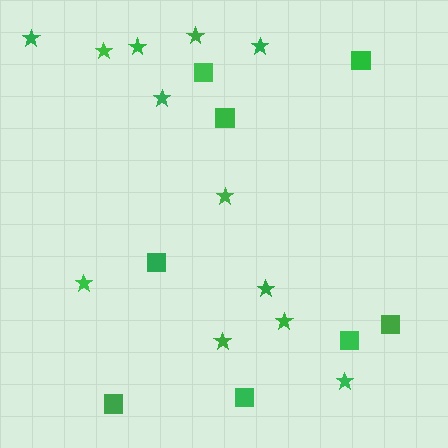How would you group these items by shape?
There are 2 groups: one group of stars (12) and one group of squares (8).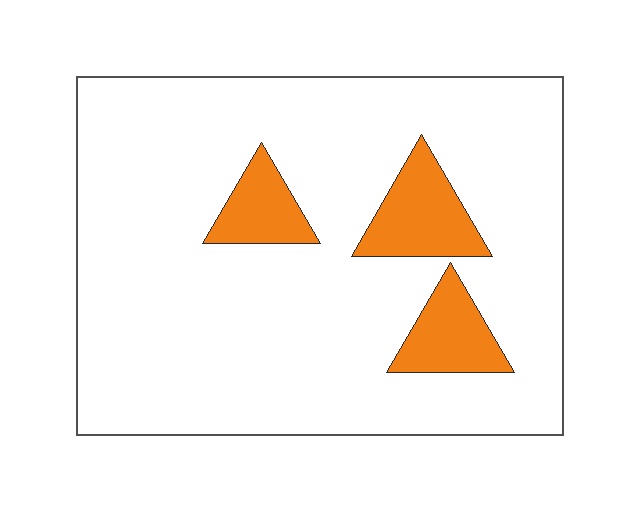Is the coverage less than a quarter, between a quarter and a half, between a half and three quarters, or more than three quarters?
Less than a quarter.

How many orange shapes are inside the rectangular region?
3.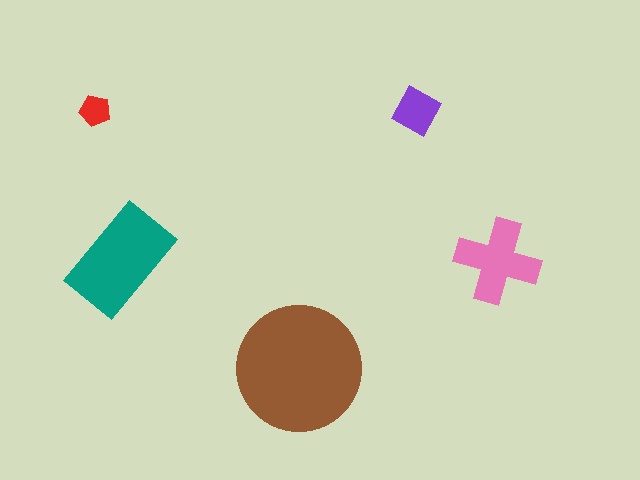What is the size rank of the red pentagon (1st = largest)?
5th.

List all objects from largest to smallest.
The brown circle, the teal rectangle, the pink cross, the purple square, the red pentagon.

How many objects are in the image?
There are 5 objects in the image.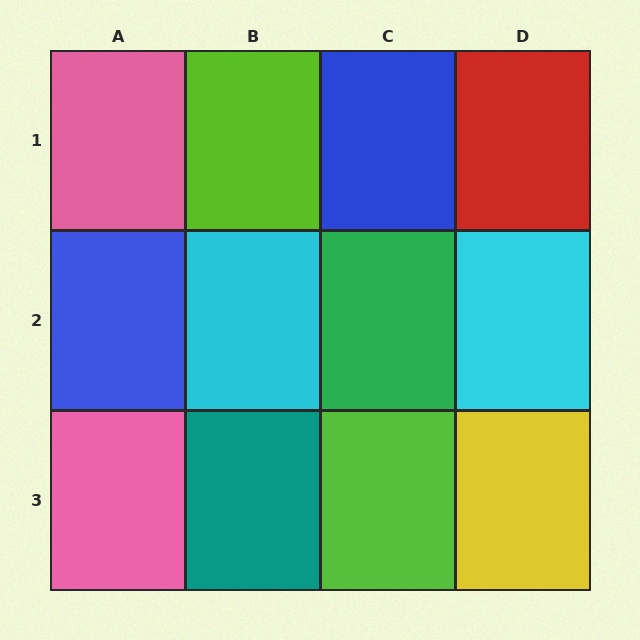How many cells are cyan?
2 cells are cyan.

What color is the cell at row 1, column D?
Red.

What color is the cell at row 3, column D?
Yellow.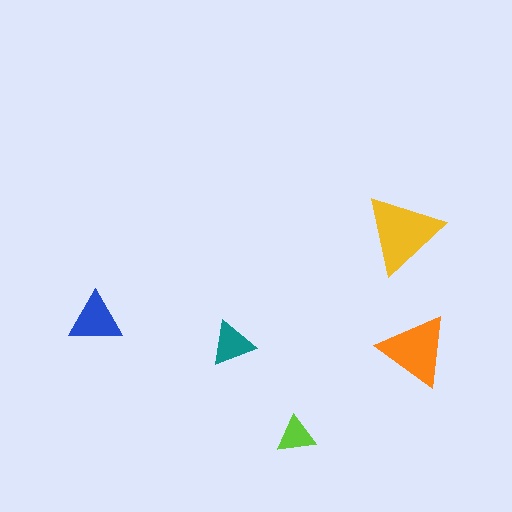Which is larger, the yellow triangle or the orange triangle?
The yellow one.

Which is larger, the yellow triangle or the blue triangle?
The yellow one.